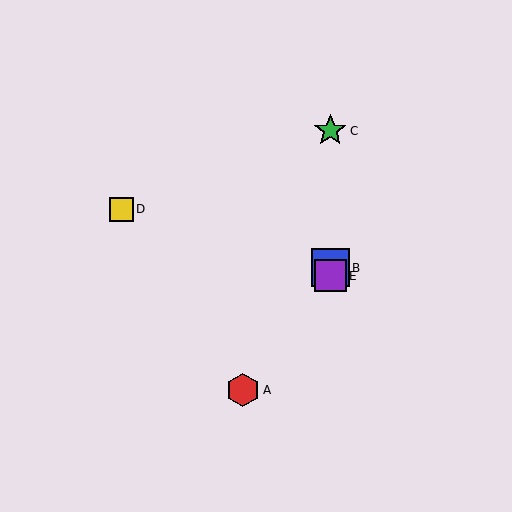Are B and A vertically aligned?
No, B is at x≈330 and A is at x≈243.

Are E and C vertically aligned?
Yes, both are at x≈330.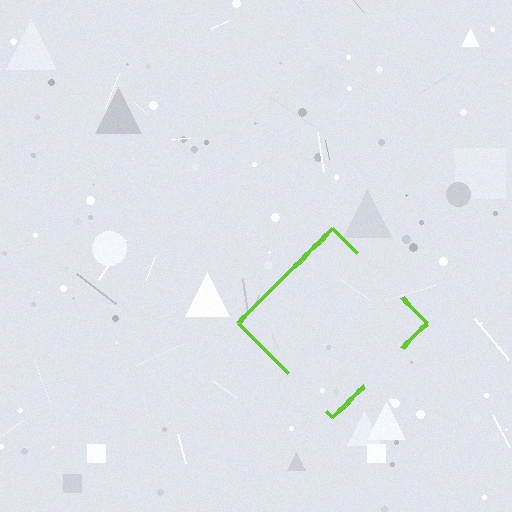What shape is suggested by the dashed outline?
The dashed outline suggests a diamond.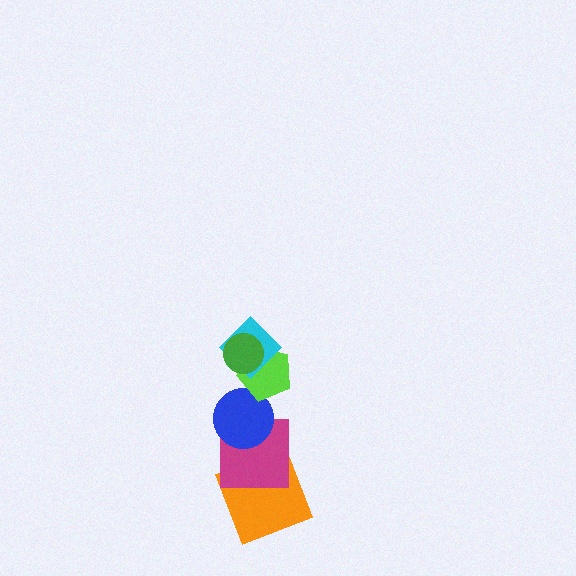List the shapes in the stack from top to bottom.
From top to bottom: the green circle, the cyan diamond, the lime pentagon, the blue circle, the magenta square, the orange square.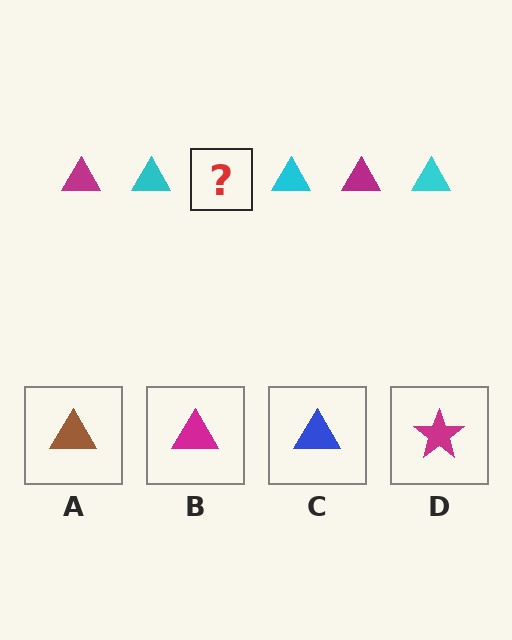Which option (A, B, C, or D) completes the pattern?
B.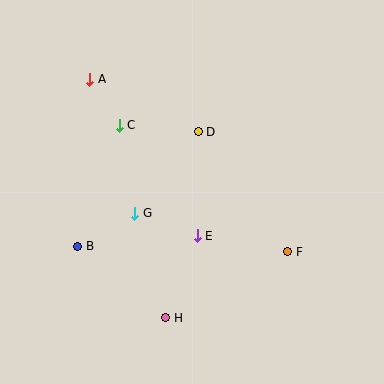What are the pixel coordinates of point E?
Point E is at (197, 236).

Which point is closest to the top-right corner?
Point D is closest to the top-right corner.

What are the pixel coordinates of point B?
Point B is at (77, 246).